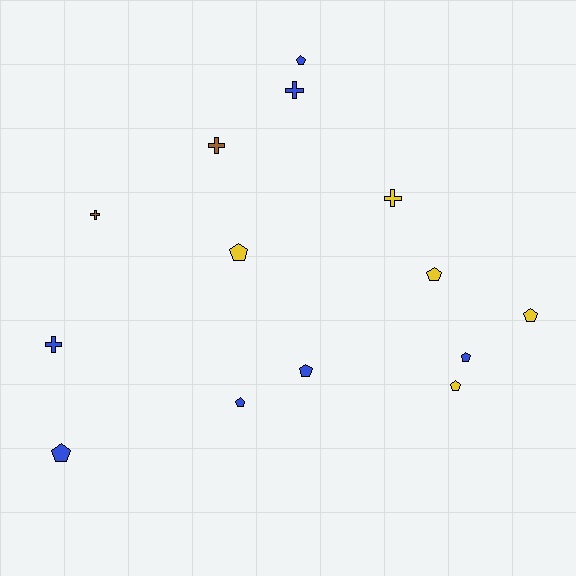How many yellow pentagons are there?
There are 4 yellow pentagons.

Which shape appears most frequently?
Pentagon, with 9 objects.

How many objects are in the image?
There are 14 objects.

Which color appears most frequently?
Blue, with 7 objects.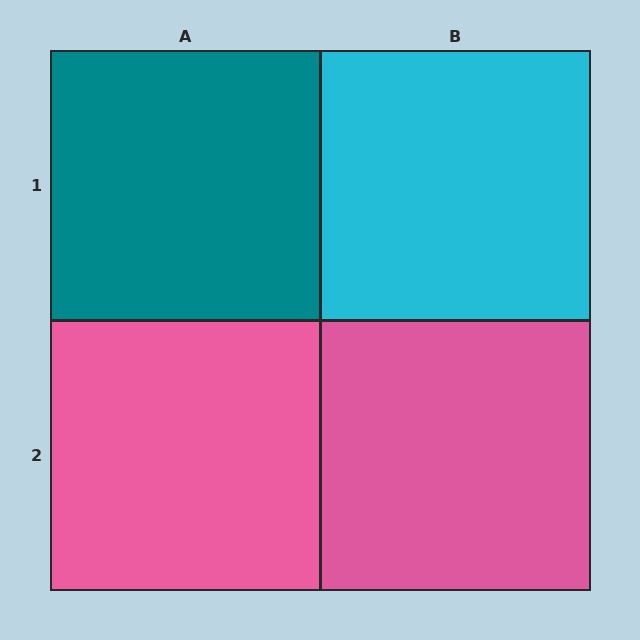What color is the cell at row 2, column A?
Pink.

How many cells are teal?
1 cell is teal.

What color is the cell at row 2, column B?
Pink.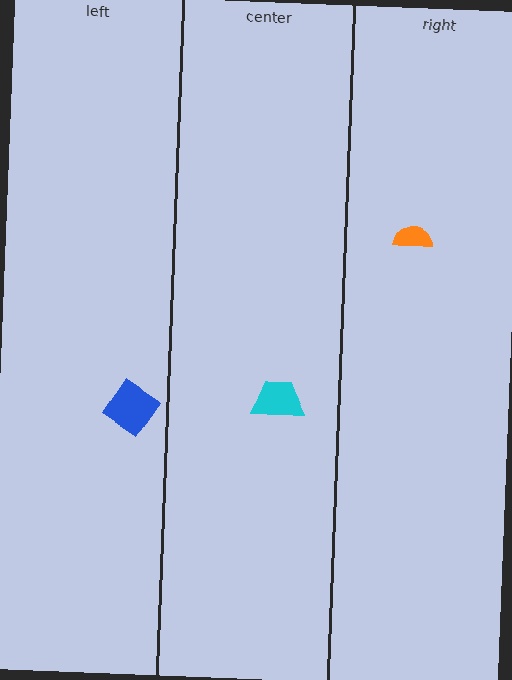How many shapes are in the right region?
1.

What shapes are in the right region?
The orange semicircle.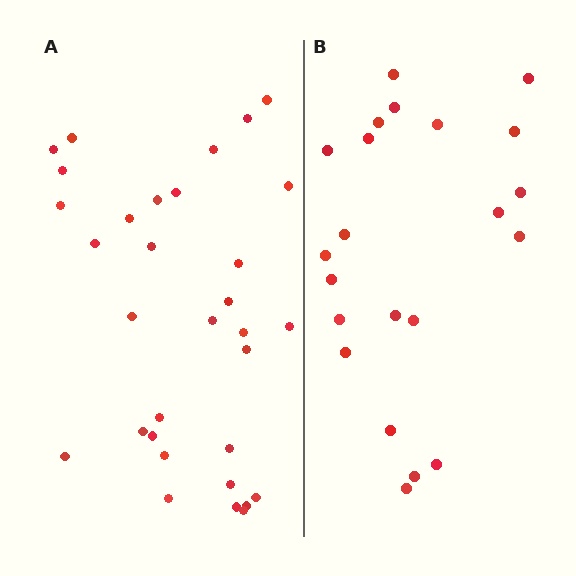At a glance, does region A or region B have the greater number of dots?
Region A (the left region) has more dots.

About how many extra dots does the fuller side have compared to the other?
Region A has roughly 10 or so more dots than region B.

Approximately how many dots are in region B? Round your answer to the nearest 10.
About 20 dots. (The exact count is 22, which rounds to 20.)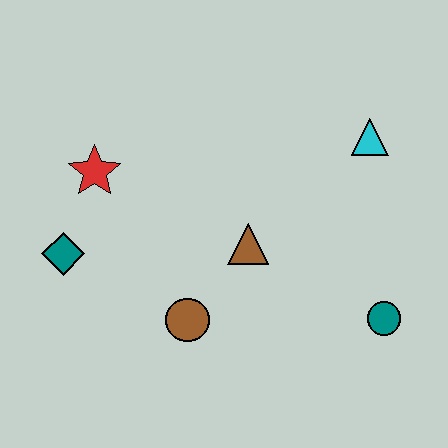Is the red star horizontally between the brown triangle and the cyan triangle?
No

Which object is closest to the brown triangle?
The brown circle is closest to the brown triangle.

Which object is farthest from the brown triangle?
The teal diamond is farthest from the brown triangle.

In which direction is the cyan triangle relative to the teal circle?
The cyan triangle is above the teal circle.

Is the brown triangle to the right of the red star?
Yes